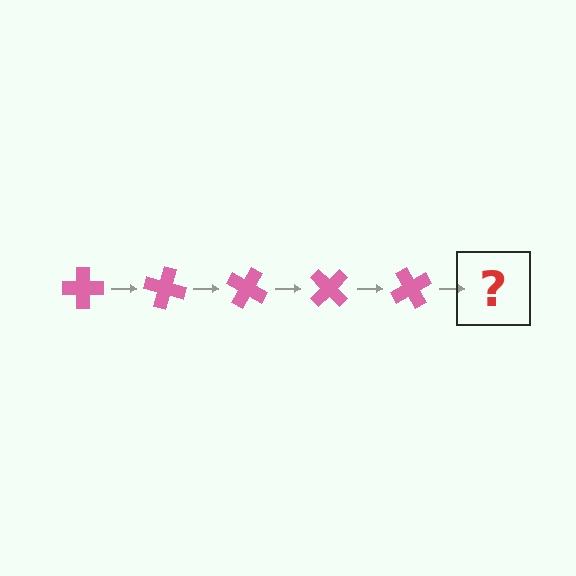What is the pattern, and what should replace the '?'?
The pattern is that the cross rotates 15 degrees each step. The '?' should be a pink cross rotated 75 degrees.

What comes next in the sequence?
The next element should be a pink cross rotated 75 degrees.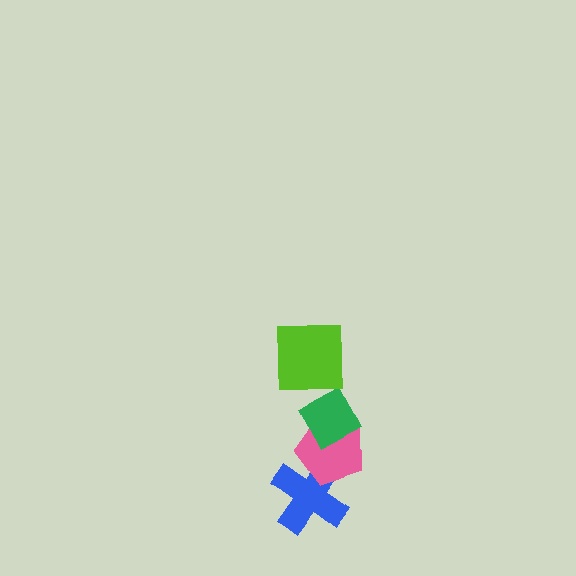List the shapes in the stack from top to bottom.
From top to bottom: the lime square, the green diamond, the pink pentagon, the blue cross.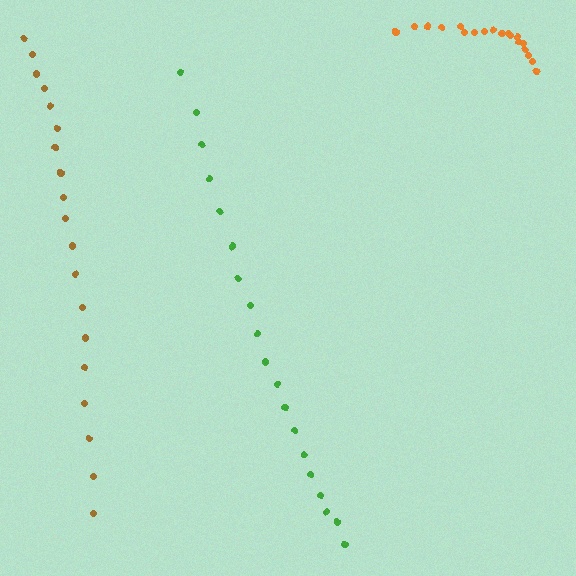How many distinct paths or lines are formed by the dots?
There are 3 distinct paths.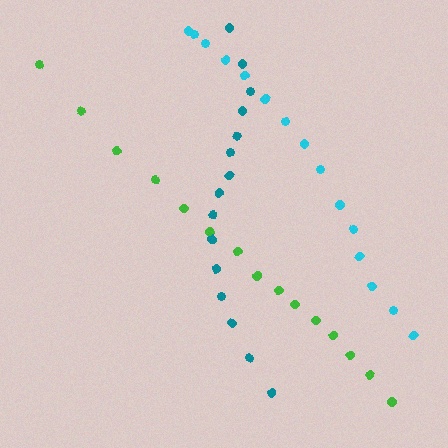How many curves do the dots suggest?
There are 3 distinct paths.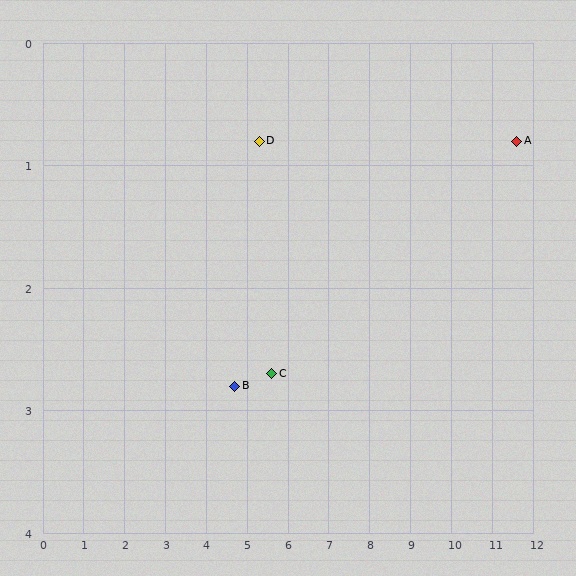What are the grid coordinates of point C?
Point C is at approximately (5.6, 2.7).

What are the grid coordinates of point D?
Point D is at approximately (5.3, 0.8).